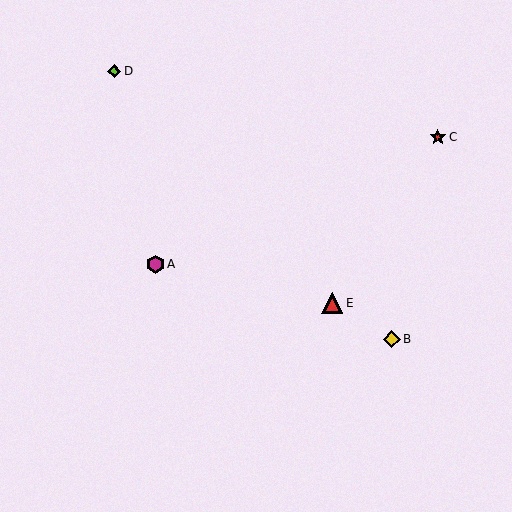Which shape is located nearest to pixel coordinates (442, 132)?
The red star (labeled C) at (438, 137) is nearest to that location.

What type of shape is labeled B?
Shape B is a yellow diamond.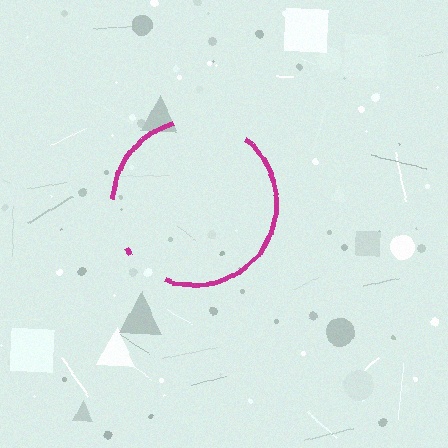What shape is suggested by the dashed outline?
The dashed outline suggests a circle.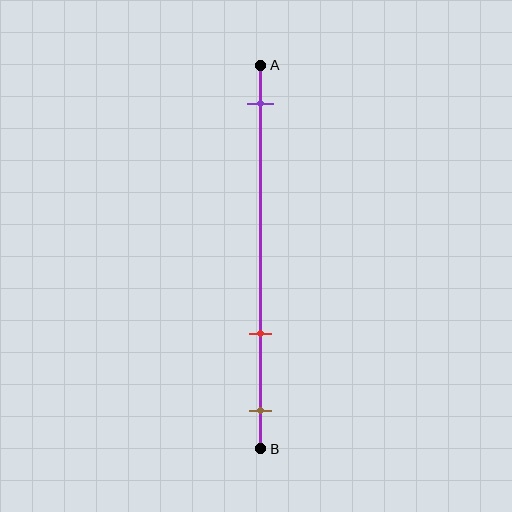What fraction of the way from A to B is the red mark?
The red mark is approximately 70% (0.7) of the way from A to B.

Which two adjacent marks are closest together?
The red and brown marks are the closest adjacent pair.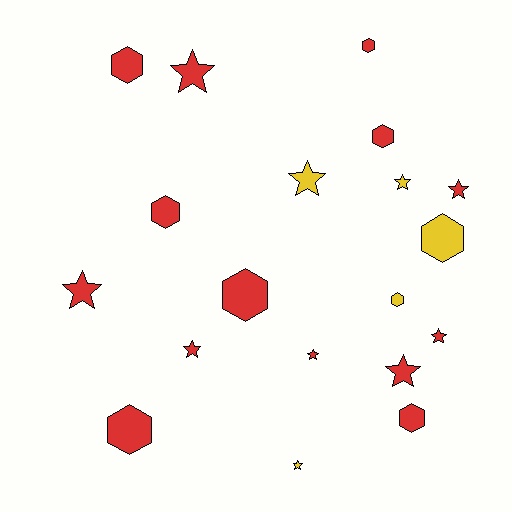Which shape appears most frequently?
Star, with 10 objects.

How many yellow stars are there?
There are 3 yellow stars.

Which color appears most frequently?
Red, with 14 objects.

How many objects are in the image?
There are 19 objects.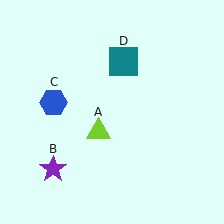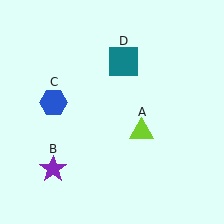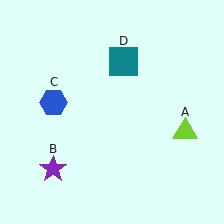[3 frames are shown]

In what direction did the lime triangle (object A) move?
The lime triangle (object A) moved right.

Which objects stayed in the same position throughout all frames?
Purple star (object B) and blue hexagon (object C) and teal square (object D) remained stationary.